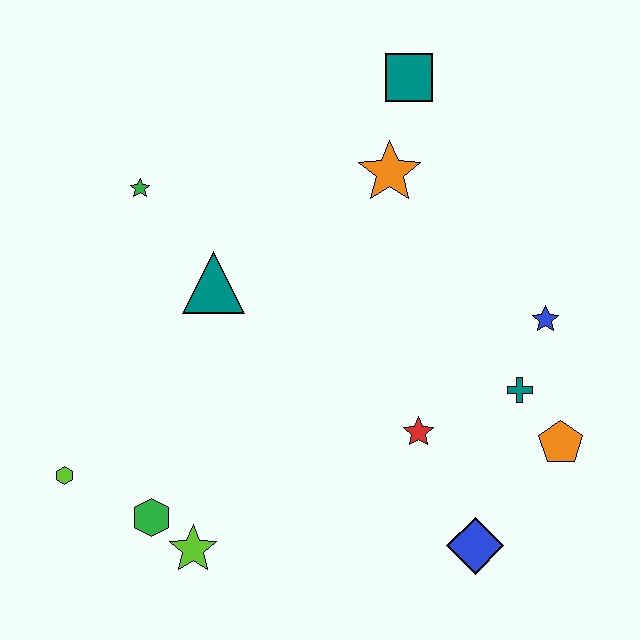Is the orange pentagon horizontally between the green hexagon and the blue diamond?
No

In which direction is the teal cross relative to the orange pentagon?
The teal cross is above the orange pentagon.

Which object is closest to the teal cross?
The orange pentagon is closest to the teal cross.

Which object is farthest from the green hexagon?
The teal square is farthest from the green hexagon.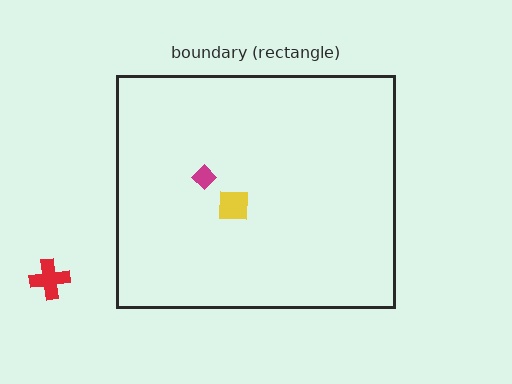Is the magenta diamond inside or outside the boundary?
Inside.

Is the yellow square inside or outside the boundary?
Inside.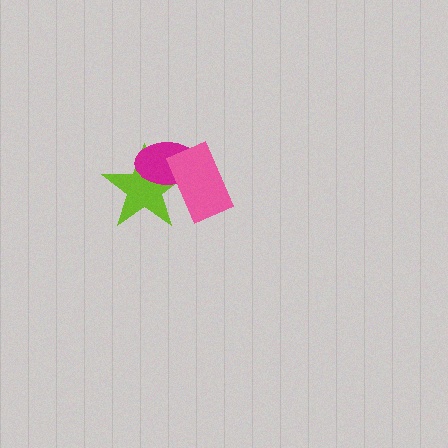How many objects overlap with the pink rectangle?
2 objects overlap with the pink rectangle.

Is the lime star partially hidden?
Yes, it is partially covered by another shape.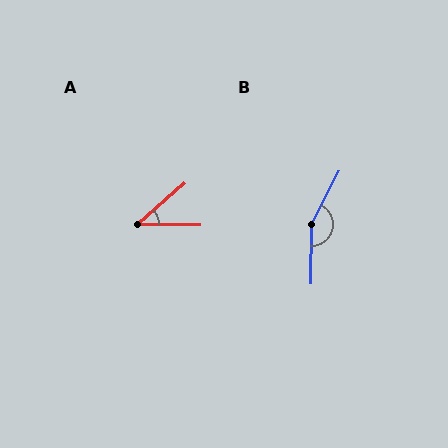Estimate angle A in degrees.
Approximately 42 degrees.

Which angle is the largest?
B, at approximately 153 degrees.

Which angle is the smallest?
A, at approximately 42 degrees.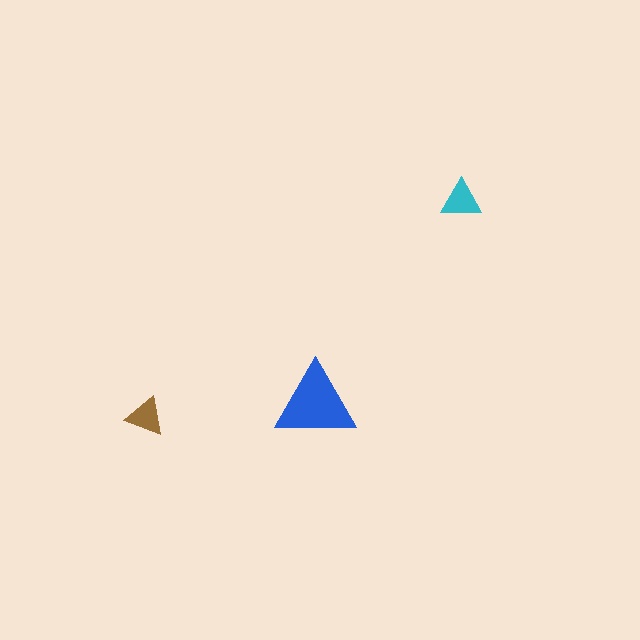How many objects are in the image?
There are 3 objects in the image.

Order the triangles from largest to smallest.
the blue one, the cyan one, the brown one.